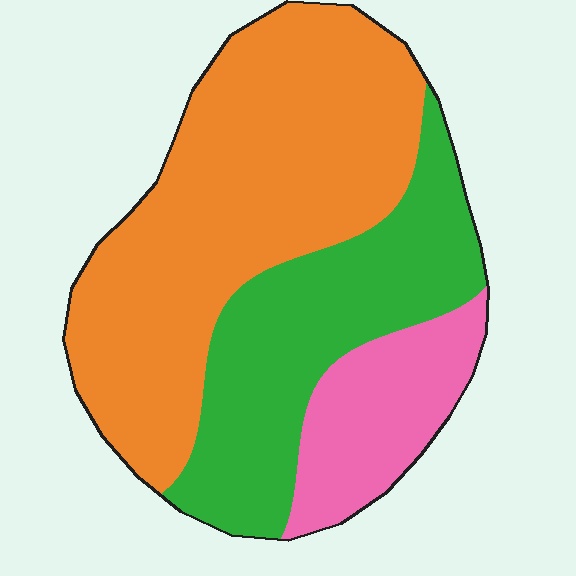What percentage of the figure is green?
Green takes up between a sixth and a third of the figure.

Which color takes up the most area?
Orange, at roughly 55%.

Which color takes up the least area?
Pink, at roughly 15%.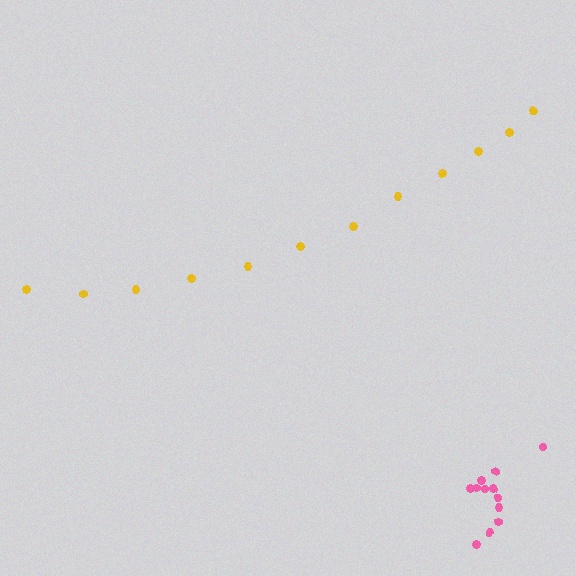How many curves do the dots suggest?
There are 2 distinct paths.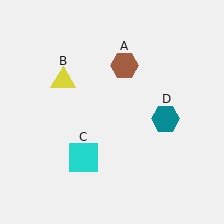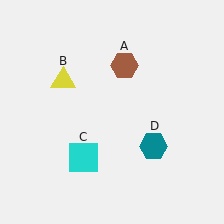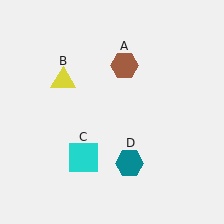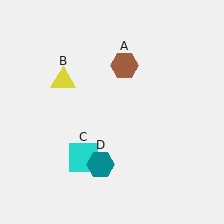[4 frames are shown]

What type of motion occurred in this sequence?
The teal hexagon (object D) rotated clockwise around the center of the scene.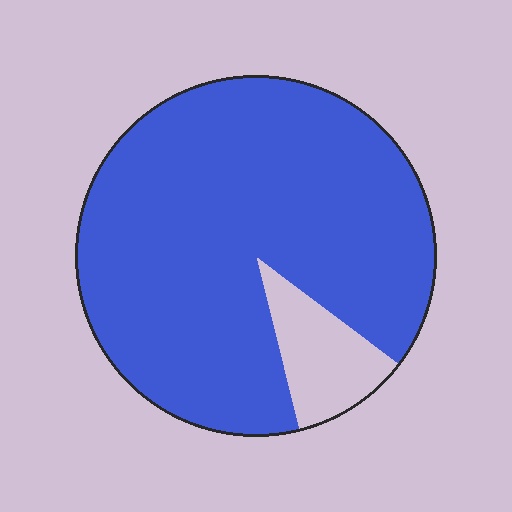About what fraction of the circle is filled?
About nine tenths (9/10).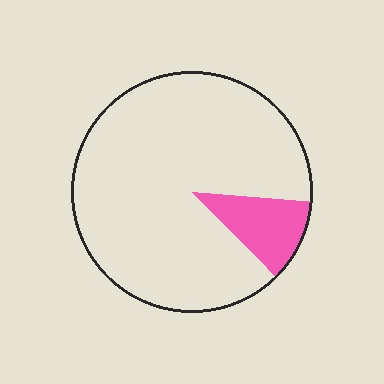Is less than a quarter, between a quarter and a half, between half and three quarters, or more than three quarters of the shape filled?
Less than a quarter.